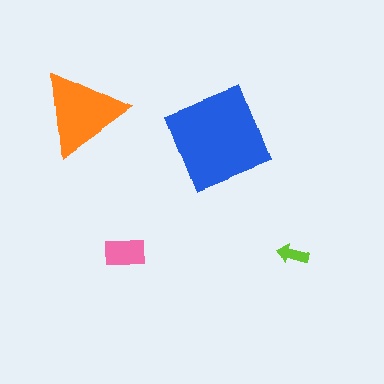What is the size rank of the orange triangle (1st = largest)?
2nd.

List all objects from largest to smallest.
The blue diamond, the orange triangle, the pink rectangle, the lime arrow.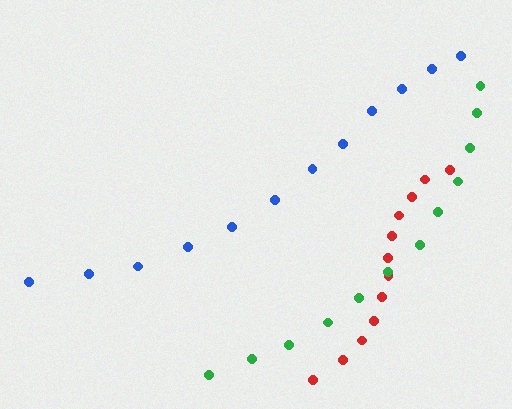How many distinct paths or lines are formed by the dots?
There are 3 distinct paths.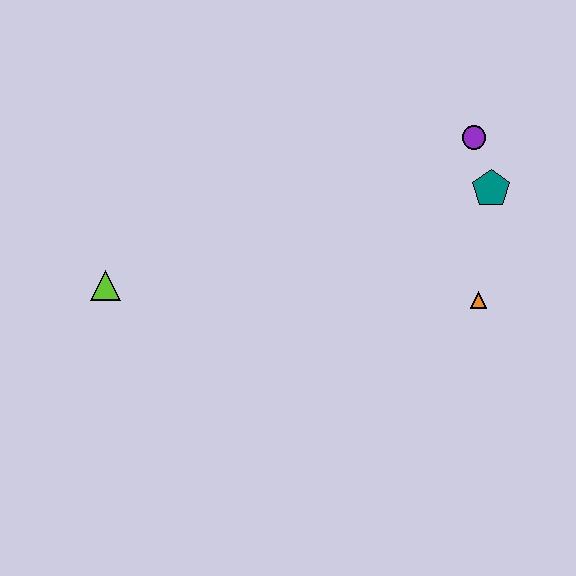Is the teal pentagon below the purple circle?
Yes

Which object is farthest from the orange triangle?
The lime triangle is farthest from the orange triangle.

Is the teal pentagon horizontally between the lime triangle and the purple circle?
No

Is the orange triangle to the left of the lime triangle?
No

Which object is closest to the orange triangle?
The teal pentagon is closest to the orange triangle.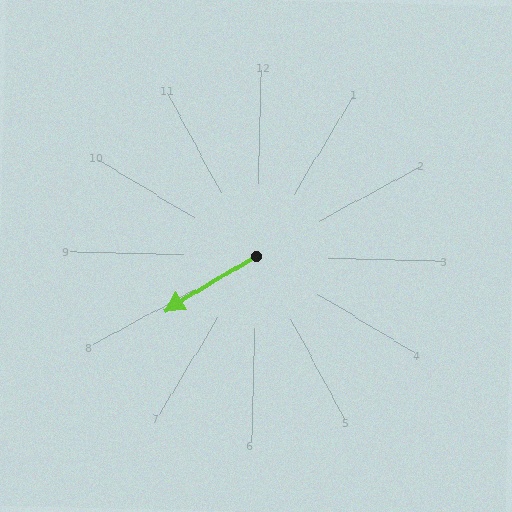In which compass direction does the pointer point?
Southwest.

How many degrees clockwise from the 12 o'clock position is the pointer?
Approximately 238 degrees.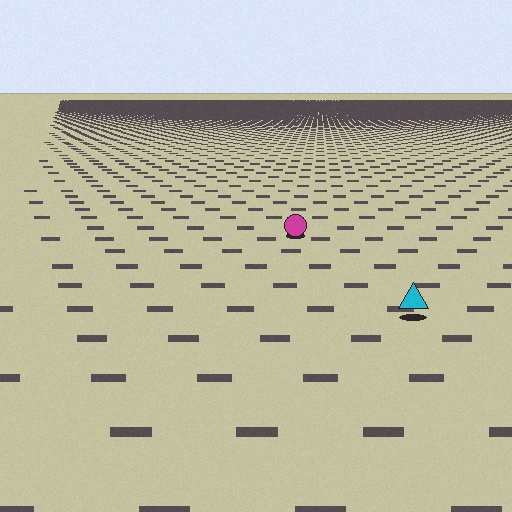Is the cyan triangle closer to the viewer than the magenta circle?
Yes. The cyan triangle is closer — you can tell from the texture gradient: the ground texture is coarser near it.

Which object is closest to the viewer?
The cyan triangle is closest. The texture marks near it are larger and more spread out.